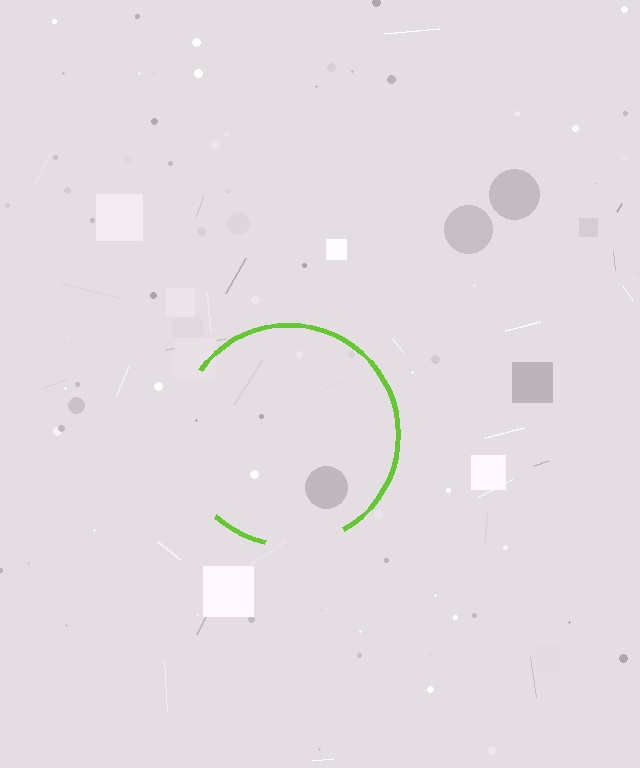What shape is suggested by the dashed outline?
The dashed outline suggests a circle.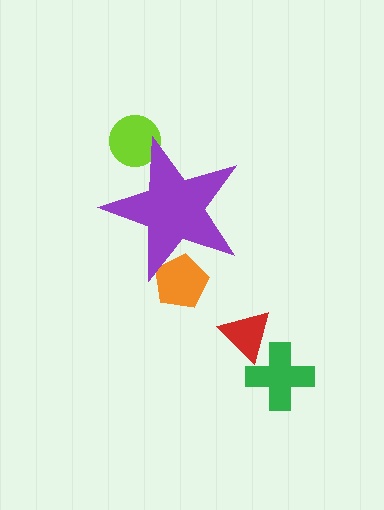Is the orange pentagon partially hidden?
Yes, the orange pentagon is partially hidden behind the purple star.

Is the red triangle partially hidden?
No, the red triangle is fully visible.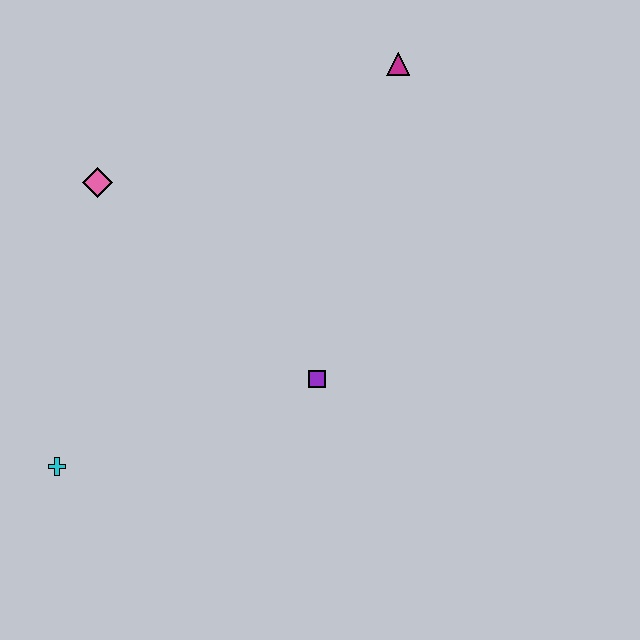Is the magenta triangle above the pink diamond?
Yes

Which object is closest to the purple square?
The cyan cross is closest to the purple square.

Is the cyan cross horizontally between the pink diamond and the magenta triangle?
No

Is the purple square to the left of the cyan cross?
No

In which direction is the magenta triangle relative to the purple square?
The magenta triangle is above the purple square.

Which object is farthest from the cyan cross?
The magenta triangle is farthest from the cyan cross.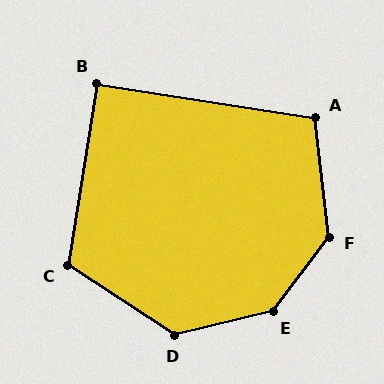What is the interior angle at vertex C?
Approximately 114 degrees (obtuse).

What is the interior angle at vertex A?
Approximately 105 degrees (obtuse).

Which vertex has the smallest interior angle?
B, at approximately 90 degrees.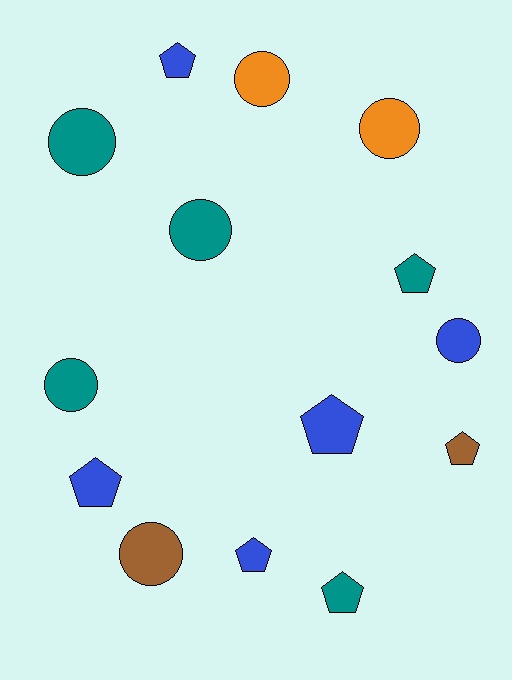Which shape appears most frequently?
Circle, with 7 objects.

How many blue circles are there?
There is 1 blue circle.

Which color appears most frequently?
Teal, with 5 objects.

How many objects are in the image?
There are 14 objects.